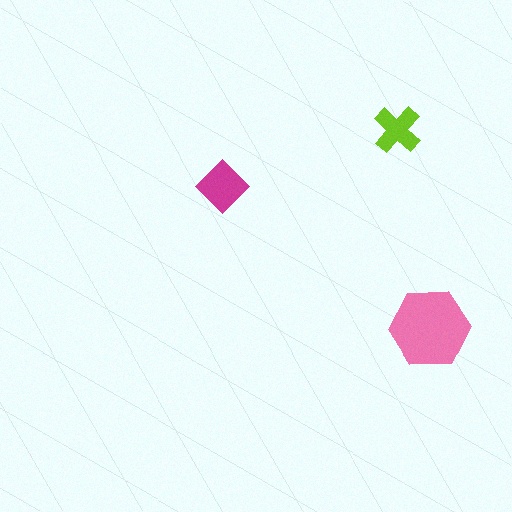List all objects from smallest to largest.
The lime cross, the magenta diamond, the pink hexagon.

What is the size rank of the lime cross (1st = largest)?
3rd.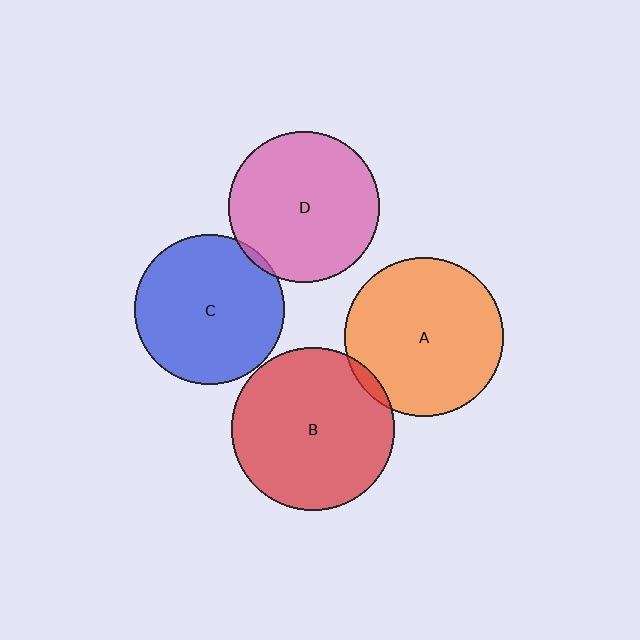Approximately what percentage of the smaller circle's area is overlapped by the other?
Approximately 5%.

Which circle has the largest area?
Circle B (red).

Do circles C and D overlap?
Yes.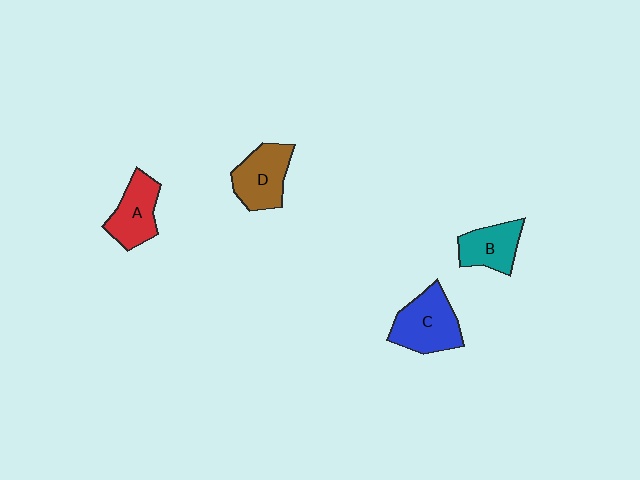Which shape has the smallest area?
Shape B (teal).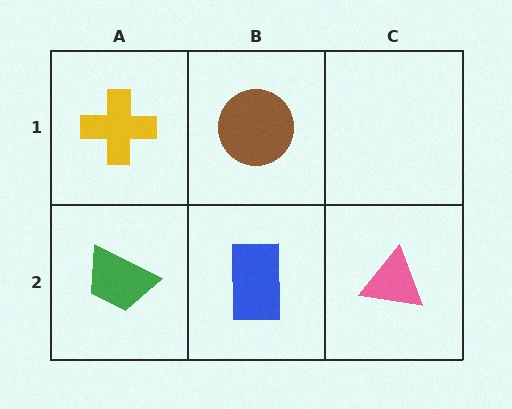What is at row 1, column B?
A brown circle.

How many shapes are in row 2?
3 shapes.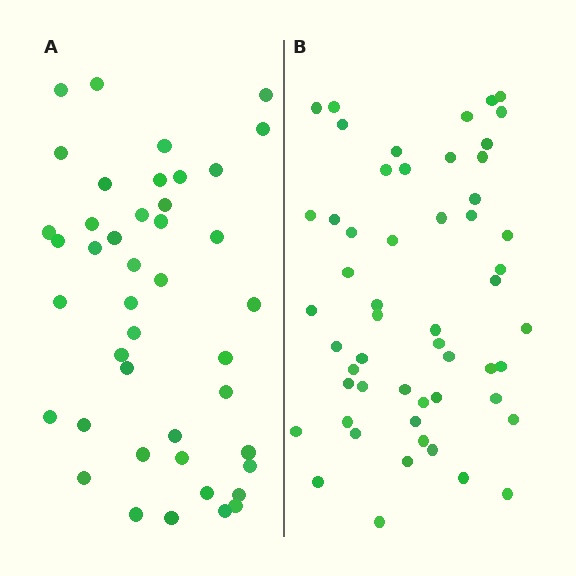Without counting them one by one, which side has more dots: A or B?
Region B (the right region) has more dots.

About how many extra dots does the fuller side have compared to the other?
Region B has roughly 12 or so more dots than region A.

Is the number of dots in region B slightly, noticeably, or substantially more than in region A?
Region B has noticeably more, but not dramatically so. The ratio is roughly 1.3 to 1.